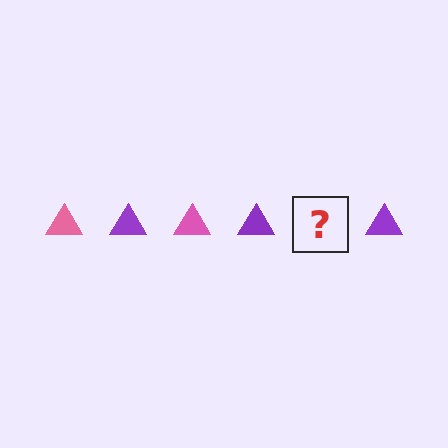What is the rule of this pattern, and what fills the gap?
The rule is that the pattern cycles through pink, purple triangles. The gap should be filled with a pink triangle.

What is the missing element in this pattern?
The missing element is a pink triangle.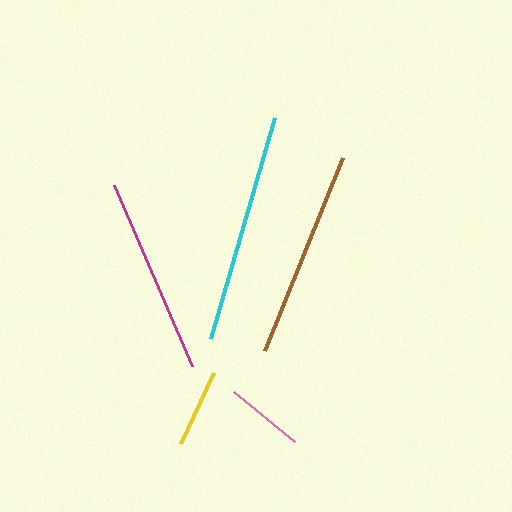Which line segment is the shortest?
The pink line is the shortest at approximately 78 pixels.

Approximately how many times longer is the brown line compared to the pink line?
The brown line is approximately 2.7 times the length of the pink line.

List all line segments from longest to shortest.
From longest to shortest: cyan, brown, magenta, yellow, pink.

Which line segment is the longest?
The cyan line is the longest at approximately 231 pixels.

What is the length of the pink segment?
The pink segment is approximately 78 pixels long.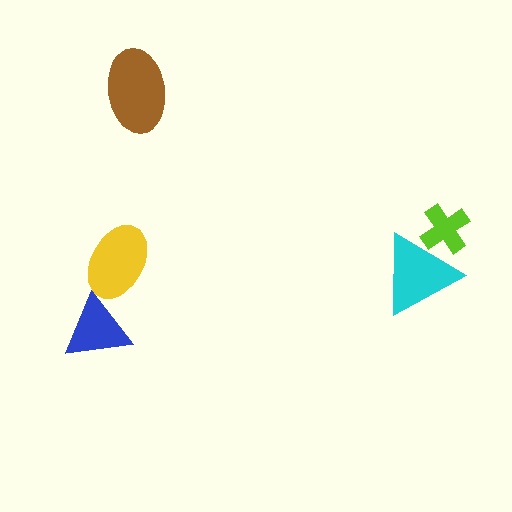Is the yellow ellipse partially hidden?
Yes, it is partially covered by another shape.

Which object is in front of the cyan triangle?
The lime cross is in front of the cyan triangle.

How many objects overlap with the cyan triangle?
1 object overlaps with the cyan triangle.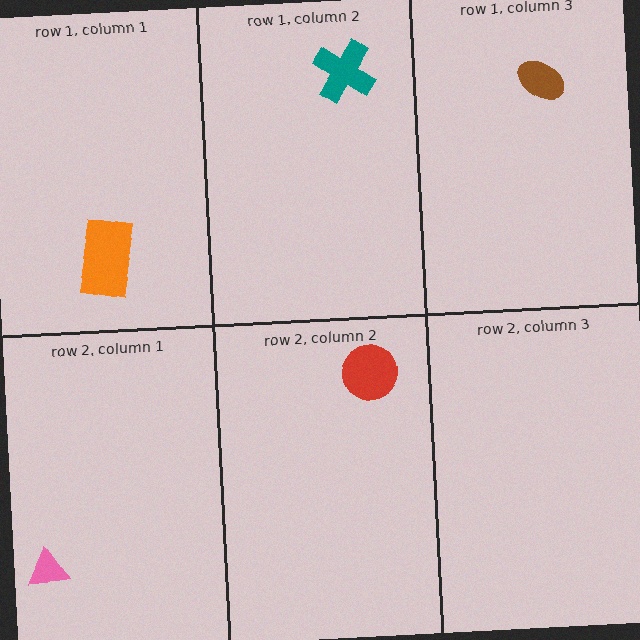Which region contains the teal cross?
The row 1, column 2 region.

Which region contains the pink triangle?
The row 2, column 1 region.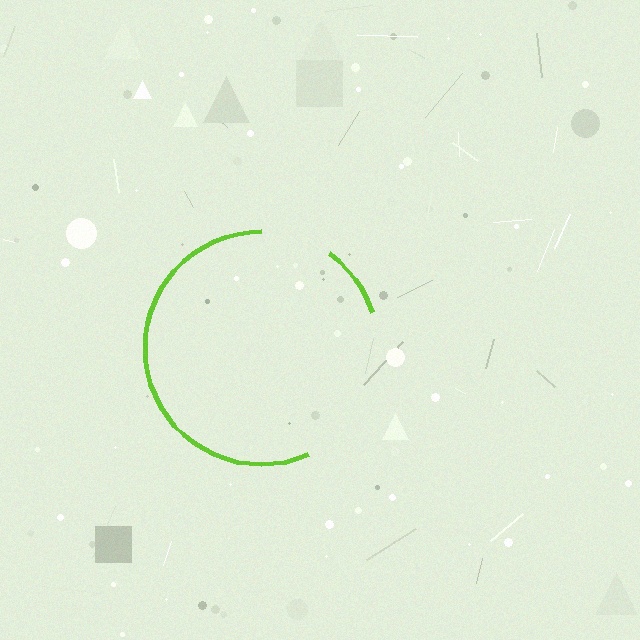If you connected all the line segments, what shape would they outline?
They would outline a circle.